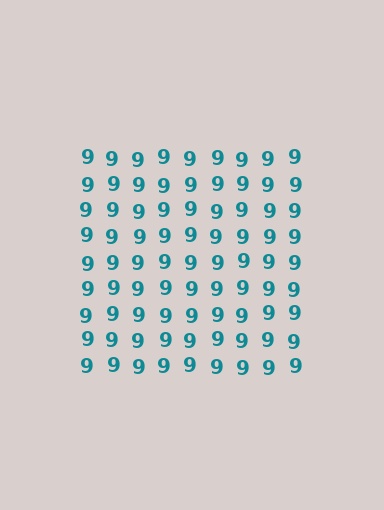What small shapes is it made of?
It is made of small digit 9's.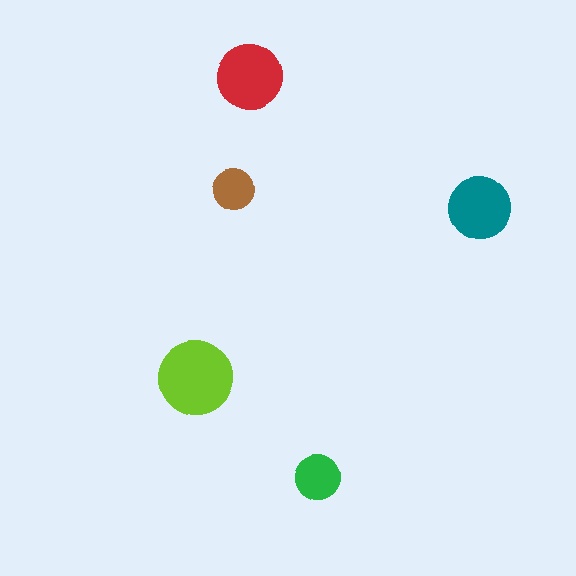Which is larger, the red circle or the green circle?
The red one.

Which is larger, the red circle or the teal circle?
The red one.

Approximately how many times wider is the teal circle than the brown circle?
About 1.5 times wider.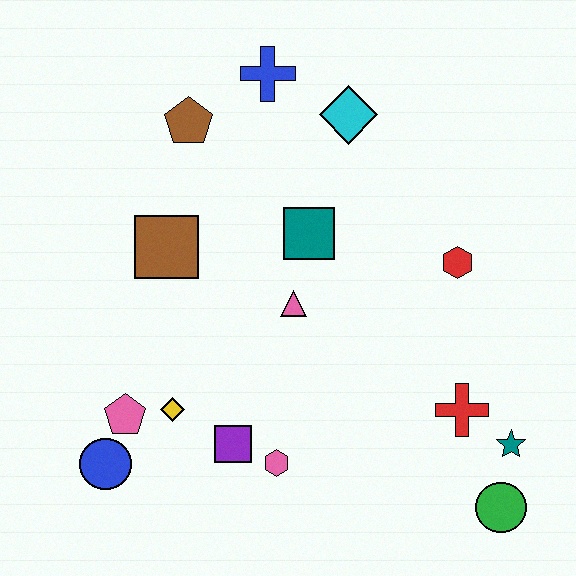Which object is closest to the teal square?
The pink triangle is closest to the teal square.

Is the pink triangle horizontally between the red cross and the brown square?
Yes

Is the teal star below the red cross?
Yes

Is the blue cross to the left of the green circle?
Yes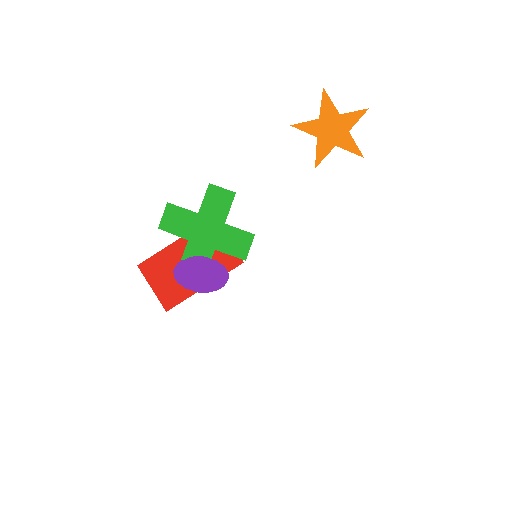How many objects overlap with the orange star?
0 objects overlap with the orange star.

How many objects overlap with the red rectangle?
2 objects overlap with the red rectangle.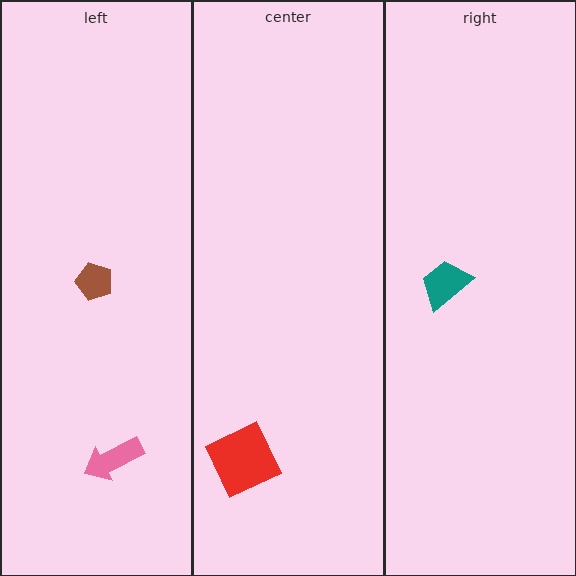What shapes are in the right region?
The teal trapezoid.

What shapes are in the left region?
The brown pentagon, the pink arrow.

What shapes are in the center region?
The red square.